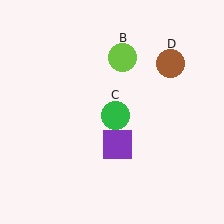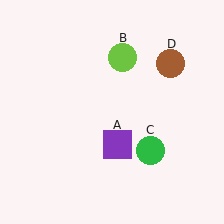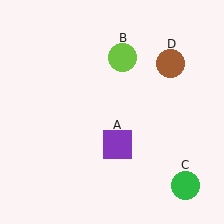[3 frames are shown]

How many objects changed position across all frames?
1 object changed position: green circle (object C).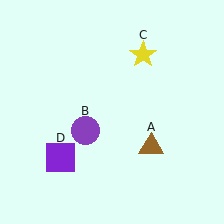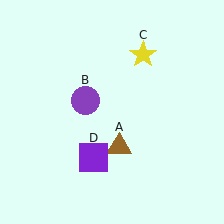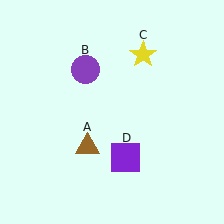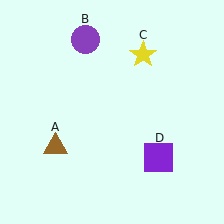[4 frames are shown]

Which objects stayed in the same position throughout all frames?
Yellow star (object C) remained stationary.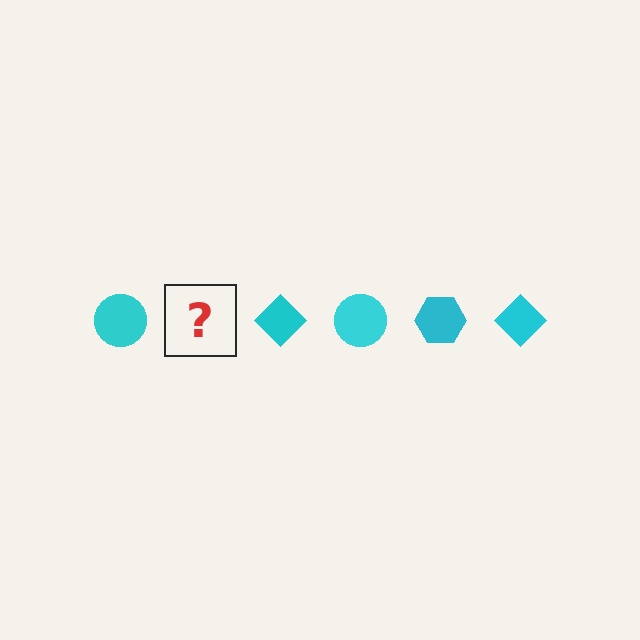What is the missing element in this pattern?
The missing element is a cyan hexagon.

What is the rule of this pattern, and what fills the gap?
The rule is that the pattern cycles through circle, hexagon, diamond shapes in cyan. The gap should be filled with a cyan hexagon.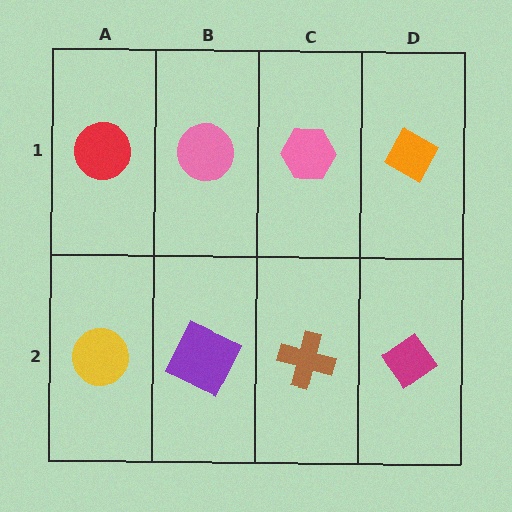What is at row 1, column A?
A red circle.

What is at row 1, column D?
An orange diamond.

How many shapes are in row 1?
4 shapes.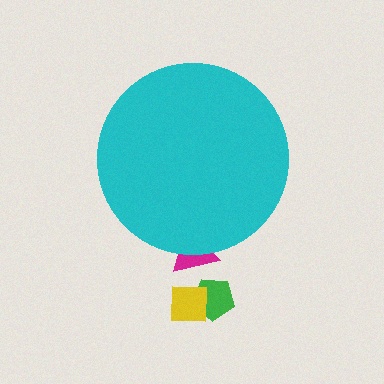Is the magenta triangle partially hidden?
Yes, the magenta triangle is partially hidden behind the cyan circle.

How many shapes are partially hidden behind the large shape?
1 shape is partially hidden.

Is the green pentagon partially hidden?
No, the green pentagon is fully visible.